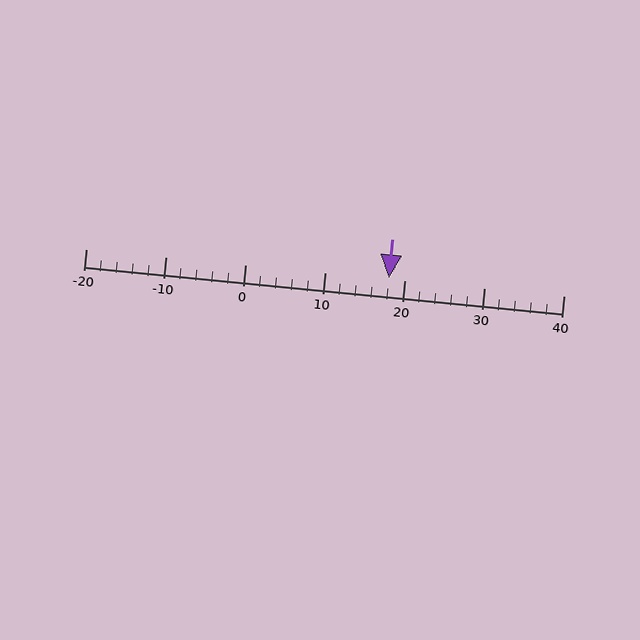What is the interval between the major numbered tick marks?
The major tick marks are spaced 10 units apart.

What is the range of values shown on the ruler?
The ruler shows values from -20 to 40.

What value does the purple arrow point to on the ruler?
The purple arrow points to approximately 18.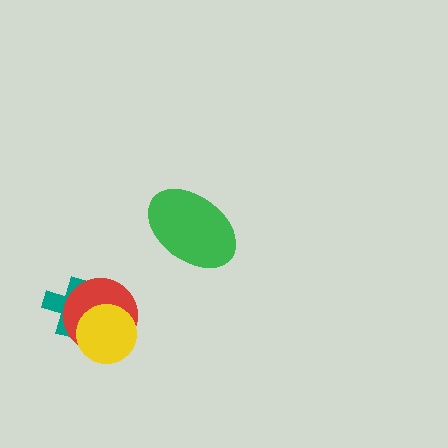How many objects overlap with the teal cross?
2 objects overlap with the teal cross.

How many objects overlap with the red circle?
2 objects overlap with the red circle.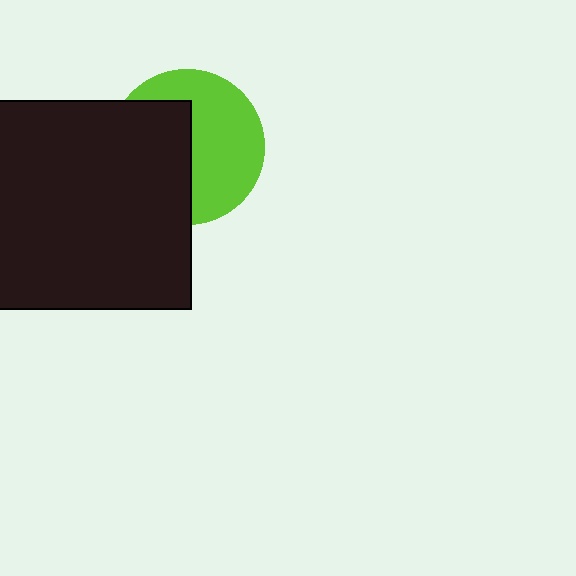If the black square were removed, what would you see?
You would see the complete lime circle.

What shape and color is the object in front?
The object in front is a black square.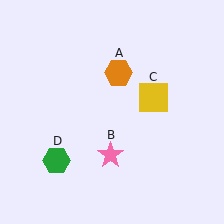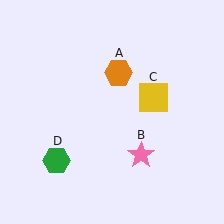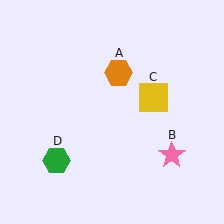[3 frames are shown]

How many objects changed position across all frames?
1 object changed position: pink star (object B).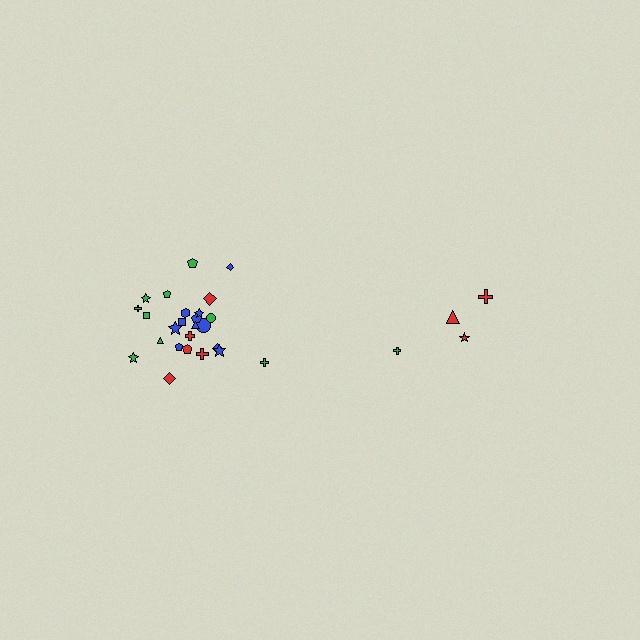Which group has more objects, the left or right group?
The left group.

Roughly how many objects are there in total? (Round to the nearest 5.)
Roughly 30 objects in total.